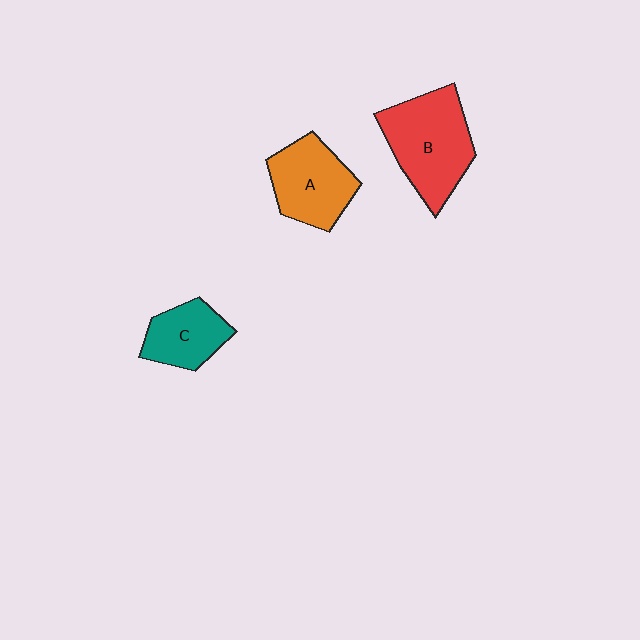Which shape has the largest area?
Shape B (red).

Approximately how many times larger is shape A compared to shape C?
Approximately 1.3 times.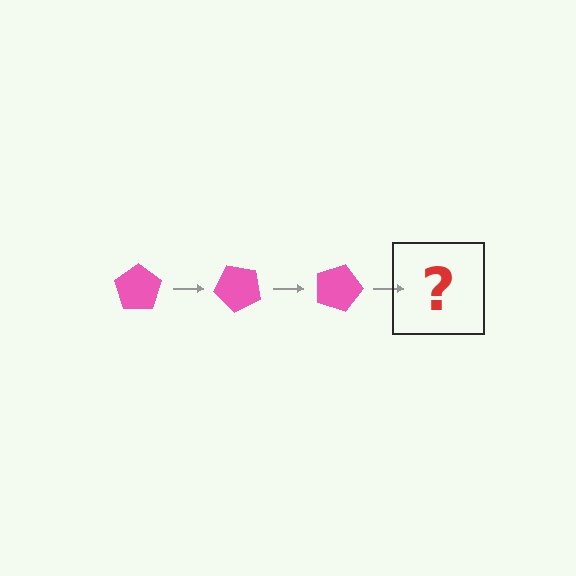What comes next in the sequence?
The next element should be a pink pentagon rotated 135 degrees.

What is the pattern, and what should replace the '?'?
The pattern is that the pentagon rotates 45 degrees each step. The '?' should be a pink pentagon rotated 135 degrees.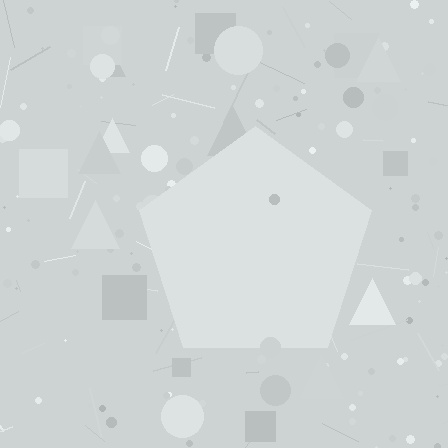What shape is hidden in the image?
A pentagon is hidden in the image.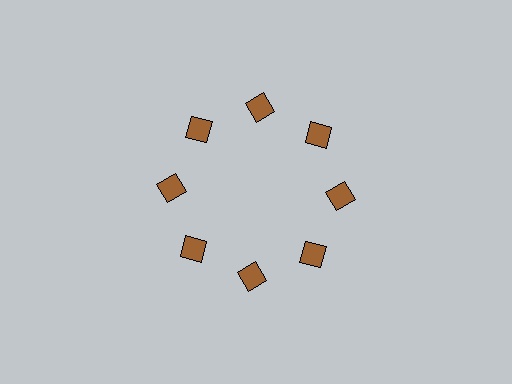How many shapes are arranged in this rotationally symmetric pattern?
There are 8 shapes, arranged in 8 groups of 1.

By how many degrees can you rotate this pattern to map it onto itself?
The pattern maps onto itself every 45 degrees of rotation.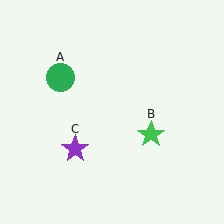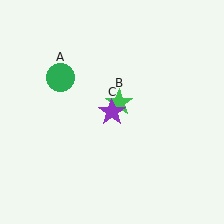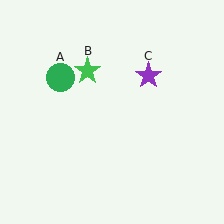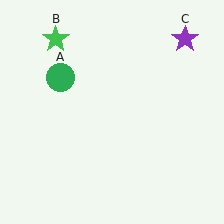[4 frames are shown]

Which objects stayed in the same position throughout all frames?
Green circle (object A) remained stationary.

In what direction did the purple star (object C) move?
The purple star (object C) moved up and to the right.